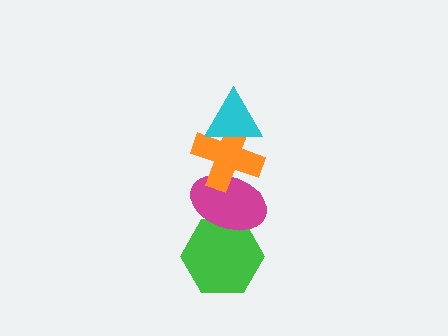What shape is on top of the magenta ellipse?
The orange cross is on top of the magenta ellipse.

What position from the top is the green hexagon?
The green hexagon is 4th from the top.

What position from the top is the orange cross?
The orange cross is 2nd from the top.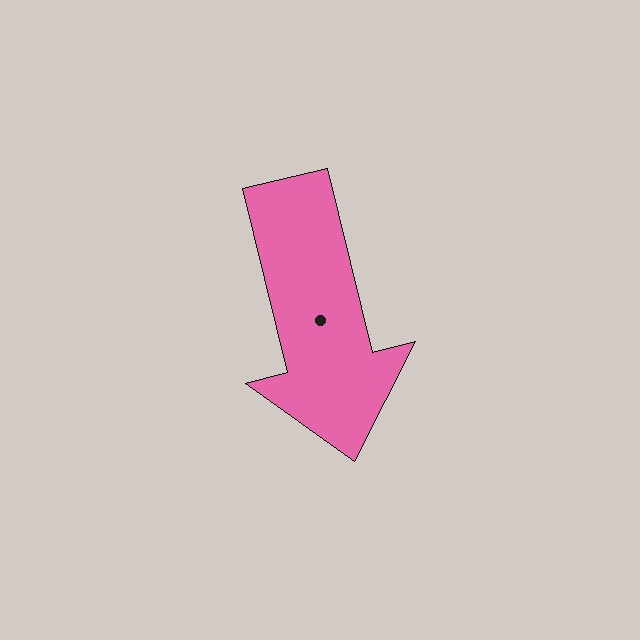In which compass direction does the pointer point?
South.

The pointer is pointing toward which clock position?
Roughly 6 o'clock.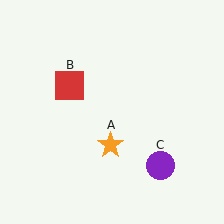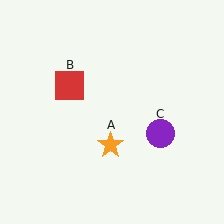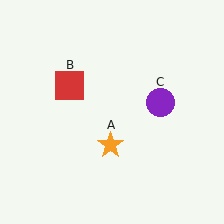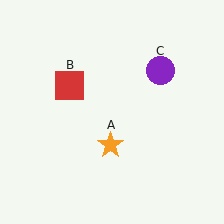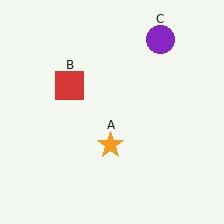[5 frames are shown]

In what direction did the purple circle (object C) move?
The purple circle (object C) moved up.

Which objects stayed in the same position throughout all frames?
Orange star (object A) and red square (object B) remained stationary.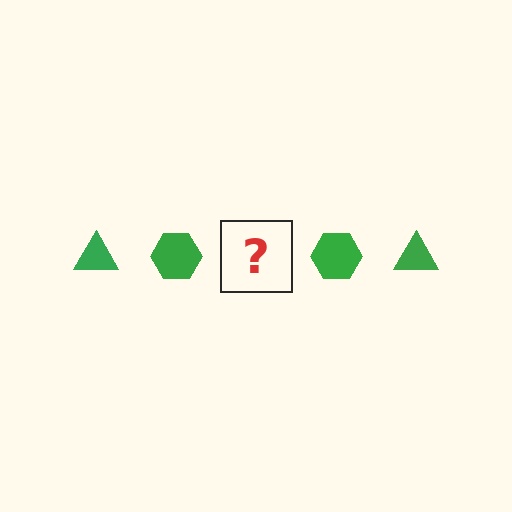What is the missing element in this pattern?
The missing element is a green triangle.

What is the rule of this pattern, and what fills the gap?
The rule is that the pattern cycles through triangle, hexagon shapes in green. The gap should be filled with a green triangle.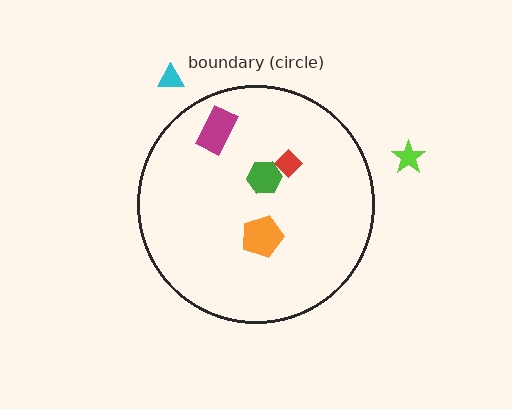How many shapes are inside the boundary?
4 inside, 2 outside.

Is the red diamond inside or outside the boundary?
Inside.